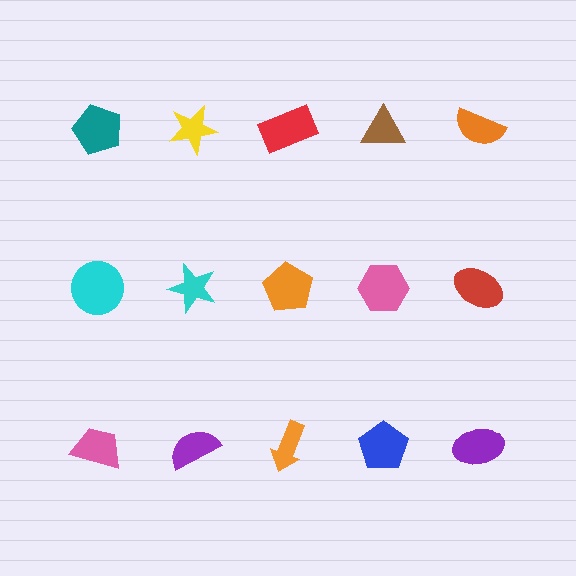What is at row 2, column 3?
An orange pentagon.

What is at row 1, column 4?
A brown triangle.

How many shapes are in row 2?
5 shapes.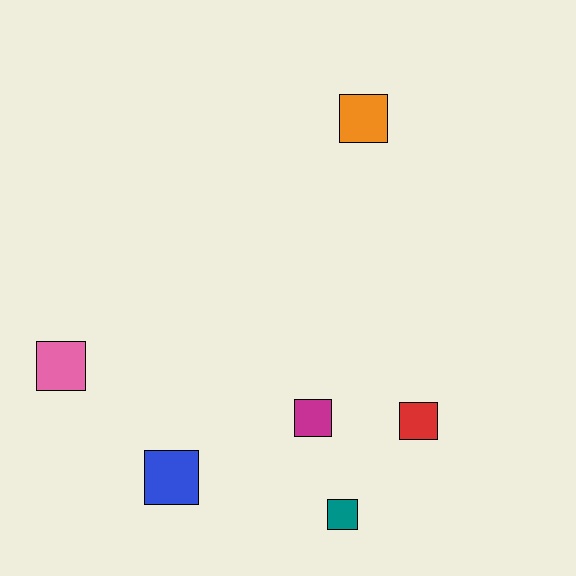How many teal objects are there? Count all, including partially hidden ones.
There is 1 teal object.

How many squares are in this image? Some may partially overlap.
There are 6 squares.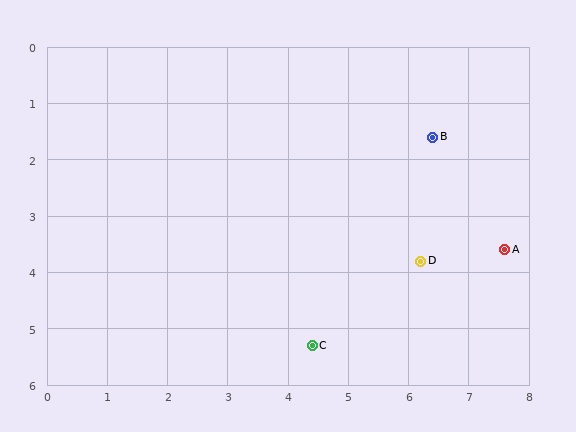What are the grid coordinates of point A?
Point A is at approximately (7.6, 3.6).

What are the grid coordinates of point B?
Point B is at approximately (6.4, 1.6).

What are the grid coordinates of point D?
Point D is at approximately (6.2, 3.8).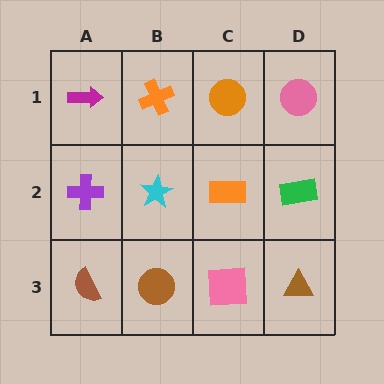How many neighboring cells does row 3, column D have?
2.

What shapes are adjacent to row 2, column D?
A pink circle (row 1, column D), a brown triangle (row 3, column D), an orange rectangle (row 2, column C).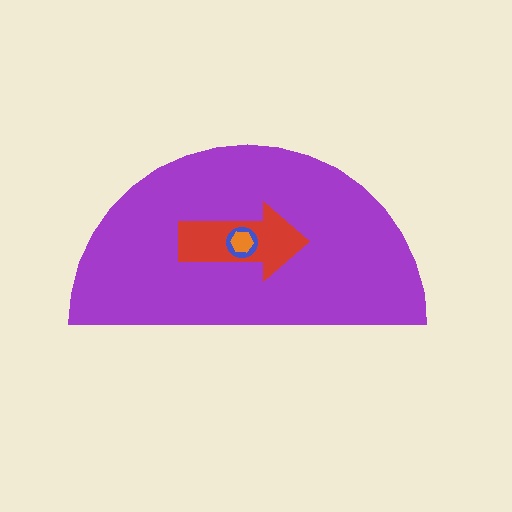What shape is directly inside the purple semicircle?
The red arrow.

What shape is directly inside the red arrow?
The blue circle.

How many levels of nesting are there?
4.